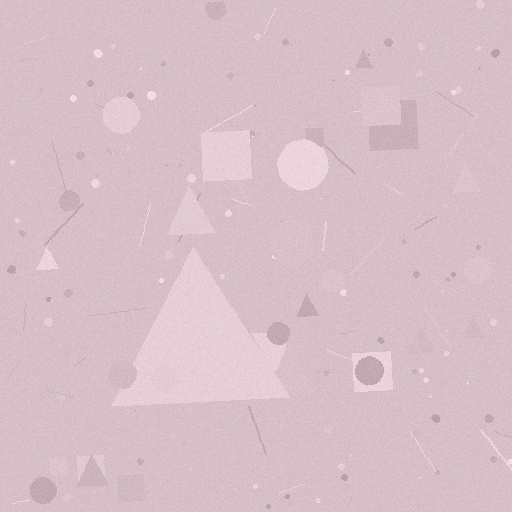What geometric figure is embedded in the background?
A triangle is embedded in the background.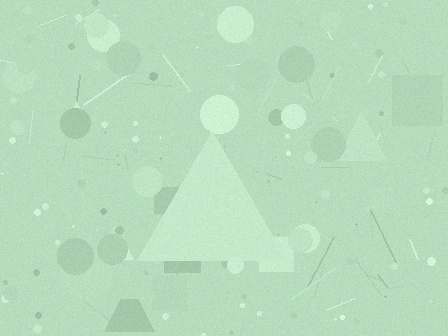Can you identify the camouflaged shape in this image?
The camouflaged shape is a triangle.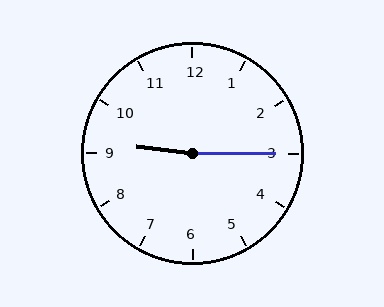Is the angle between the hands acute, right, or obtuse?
It is obtuse.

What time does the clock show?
9:15.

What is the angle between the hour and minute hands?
Approximately 172 degrees.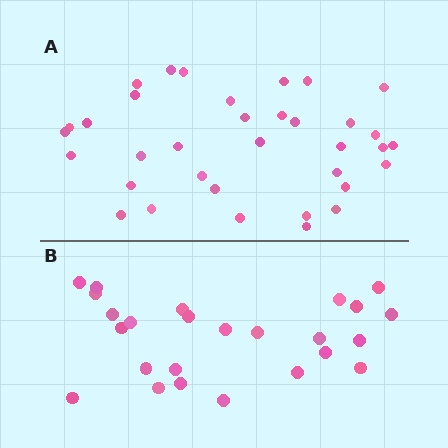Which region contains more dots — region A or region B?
Region A (the top region) has more dots.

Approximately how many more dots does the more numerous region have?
Region A has roughly 10 or so more dots than region B.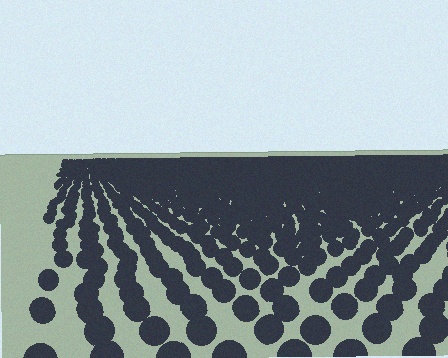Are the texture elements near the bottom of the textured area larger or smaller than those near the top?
Larger. Near the bottom, elements are closer to the viewer and appear at a bigger on-screen size.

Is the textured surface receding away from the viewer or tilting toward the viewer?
The surface is receding away from the viewer. Texture elements get smaller and denser toward the top.